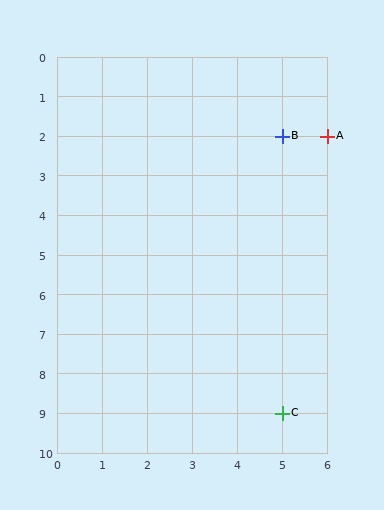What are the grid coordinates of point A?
Point A is at grid coordinates (6, 2).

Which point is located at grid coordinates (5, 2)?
Point B is at (5, 2).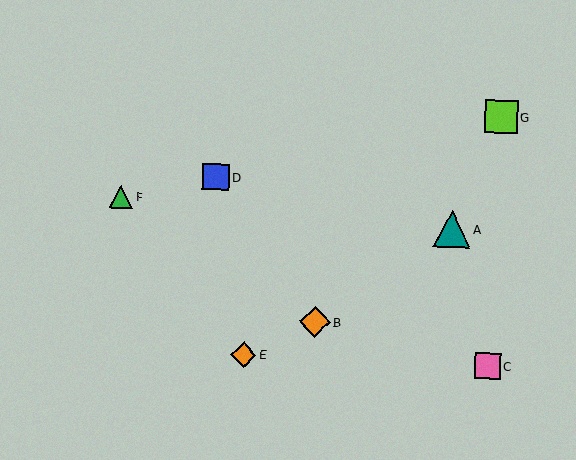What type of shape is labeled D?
Shape D is a blue square.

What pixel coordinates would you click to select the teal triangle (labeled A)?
Click at (452, 229) to select the teal triangle A.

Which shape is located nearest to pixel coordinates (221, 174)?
The blue square (labeled D) at (216, 177) is nearest to that location.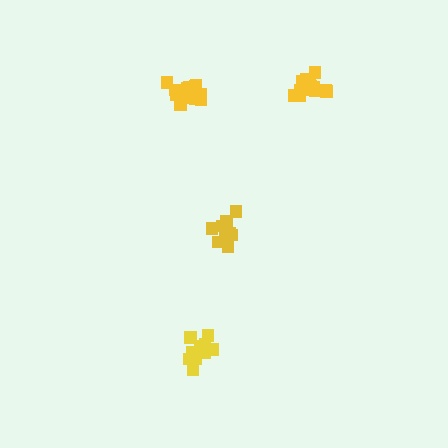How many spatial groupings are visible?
There are 4 spatial groupings.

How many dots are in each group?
Group 1: 15 dots, Group 2: 13 dots, Group 3: 9 dots, Group 4: 15 dots (52 total).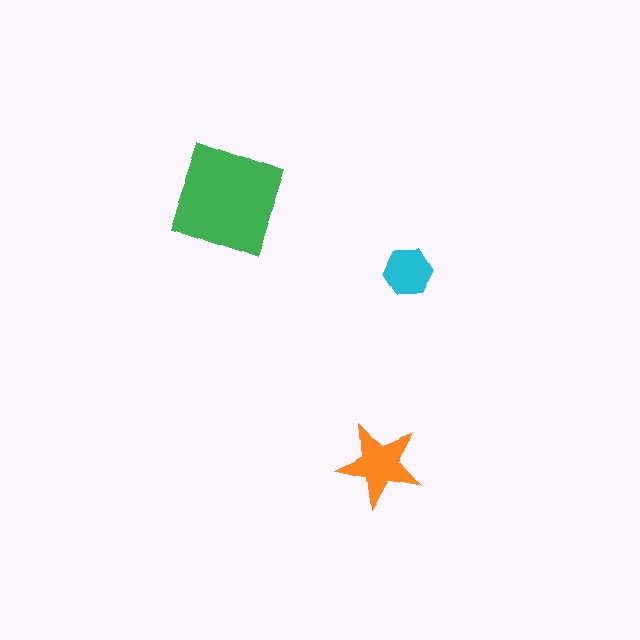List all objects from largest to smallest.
The green square, the orange star, the cyan hexagon.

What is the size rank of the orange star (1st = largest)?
2nd.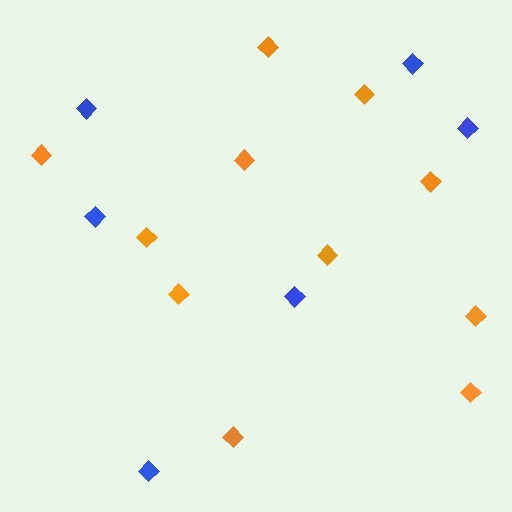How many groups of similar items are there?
There are 2 groups: one group of orange diamonds (11) and one group of blue diamonds (6).